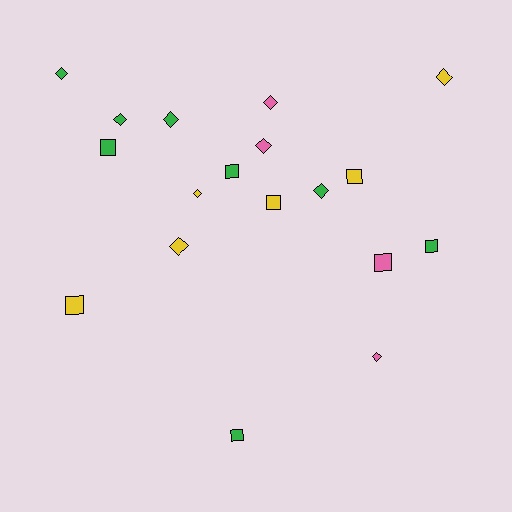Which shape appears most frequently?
Diamond, with 10 objects.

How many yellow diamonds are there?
There are 3 yellow diamonds.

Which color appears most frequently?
Green, with 8 objects.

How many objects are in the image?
There are 18 objects.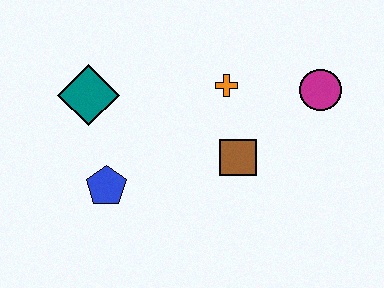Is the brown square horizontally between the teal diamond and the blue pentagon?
No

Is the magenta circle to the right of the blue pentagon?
Yes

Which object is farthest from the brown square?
The teal diamond is farthest from the brown square.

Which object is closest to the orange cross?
The brown square is closest to the orange cross.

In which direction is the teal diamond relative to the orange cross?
The teal diamond is to the left of the orange cross.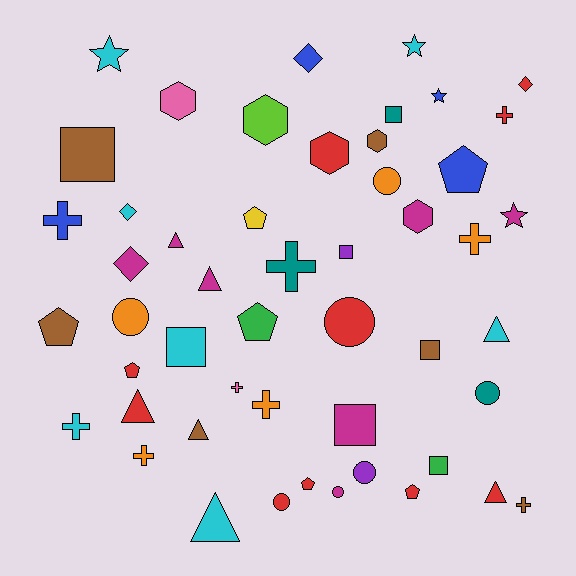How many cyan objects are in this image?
There are 7 cyan objects.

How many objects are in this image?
There are 50 objects.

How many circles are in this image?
There are 7 circles.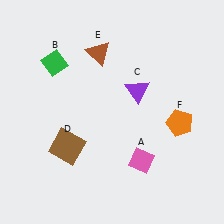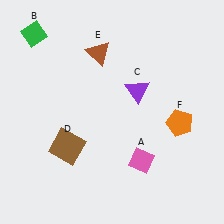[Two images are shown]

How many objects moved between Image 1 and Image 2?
1 object moved between the two images.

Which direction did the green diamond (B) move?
The green diamond (B) moved up.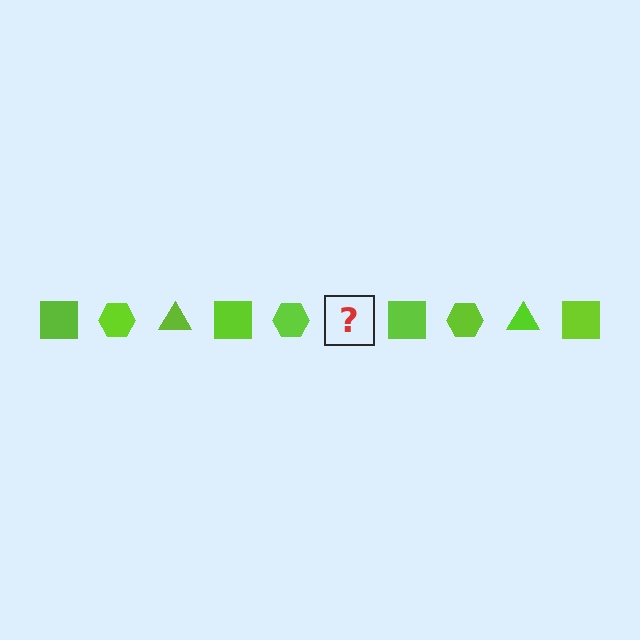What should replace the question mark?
The question mark should be replaced with a lime triangle.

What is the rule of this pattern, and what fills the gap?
The rule is that the pattern cycles through square, hexagon, triangle shapes in lime. The gap should be filled with a lime triangle.